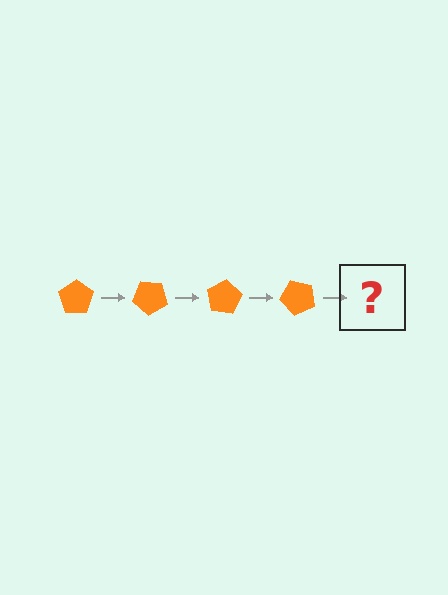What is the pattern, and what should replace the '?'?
The pattern is that the pentagon rotates 40 degrees each step. The '?' should be an orange pentagon rotated 160 degrees.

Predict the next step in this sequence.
The next step is an orange pentagon rotated 160 degrees.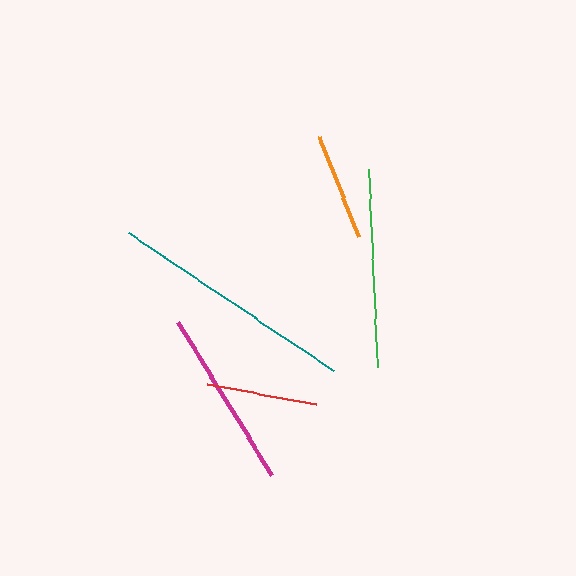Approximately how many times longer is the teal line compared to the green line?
The teal line is approximately 1.3 times the length of the green line.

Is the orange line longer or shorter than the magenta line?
The magenta line is longer than the orange line.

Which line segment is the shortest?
The orange line is the shortest at approximately 108 pixels.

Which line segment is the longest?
The teal line is the longest at approximately 247 pixels.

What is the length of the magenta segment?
The magenta segment is approximately 179 pixels long.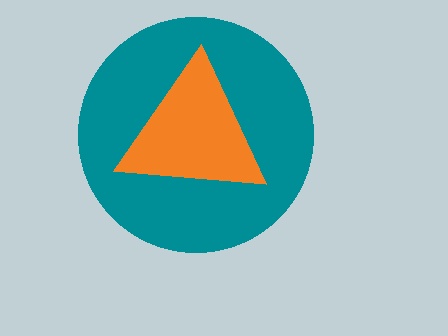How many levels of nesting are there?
2.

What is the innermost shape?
The orange triangle.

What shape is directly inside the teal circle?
The orange triangle.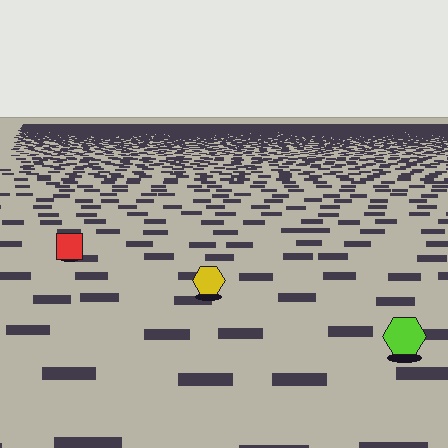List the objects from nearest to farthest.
From nearest to farthest: the lime hexagon, the yellow hexagon, the red square.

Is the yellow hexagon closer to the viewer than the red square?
Yes. The yellow hexagon is closer — you can tell from the texture gradient: the ground texture is coarser near it.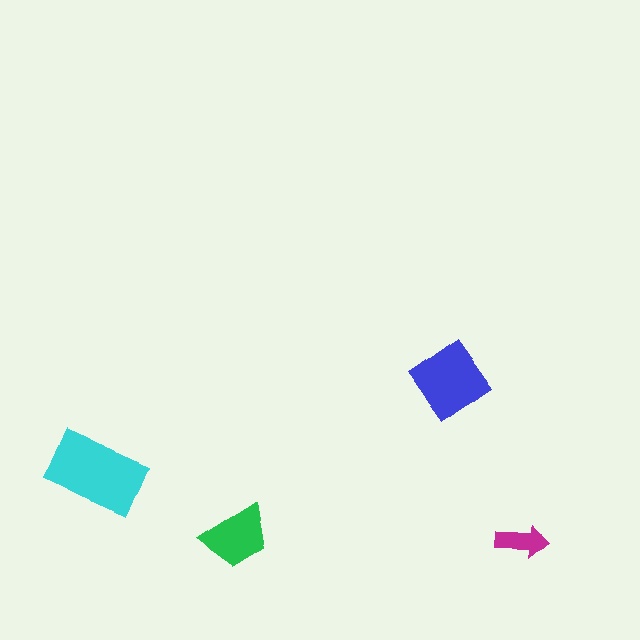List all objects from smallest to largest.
The magenta arrow, the green trapezoid, the blue diamond, the cyan rectangle.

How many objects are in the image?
There are 4 objects in the image.